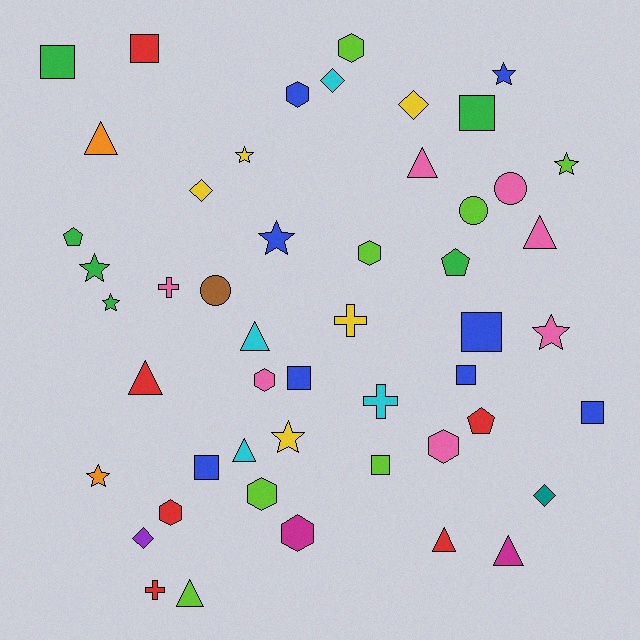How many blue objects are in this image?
There are 8 blue objects.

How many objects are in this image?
There are 50 objects.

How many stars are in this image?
There are 9 stars.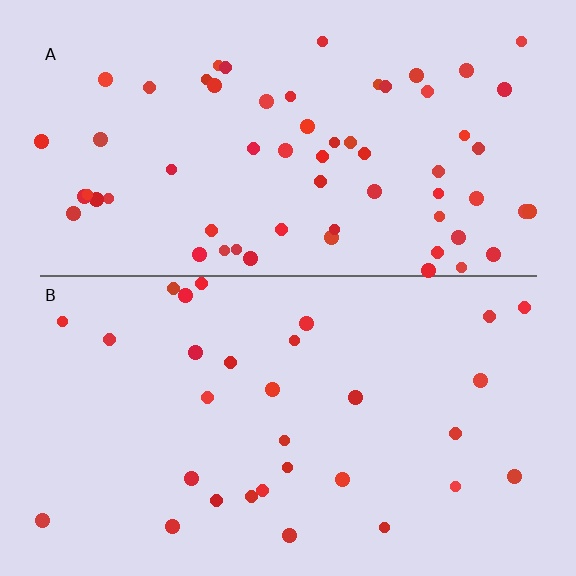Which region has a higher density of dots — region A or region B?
A (the top).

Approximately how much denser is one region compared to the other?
Approximately 2.1× — region A over region B.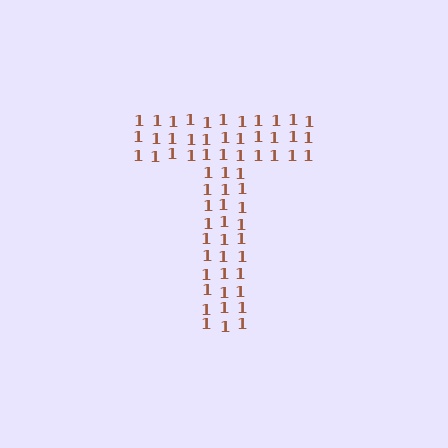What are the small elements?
The small elements are digit 1's.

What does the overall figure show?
The overall figure shows the letter T.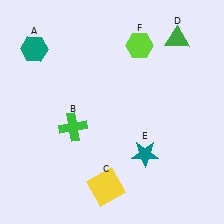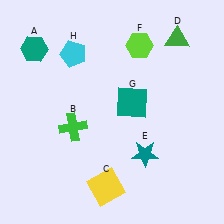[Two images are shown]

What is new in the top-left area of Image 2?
A cyan pentagon (H) was added in the top-left area of Image 2.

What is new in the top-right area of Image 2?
A teal square (G) was added in the top-right area of Image 2.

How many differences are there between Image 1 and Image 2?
There are 2 differences between the two images.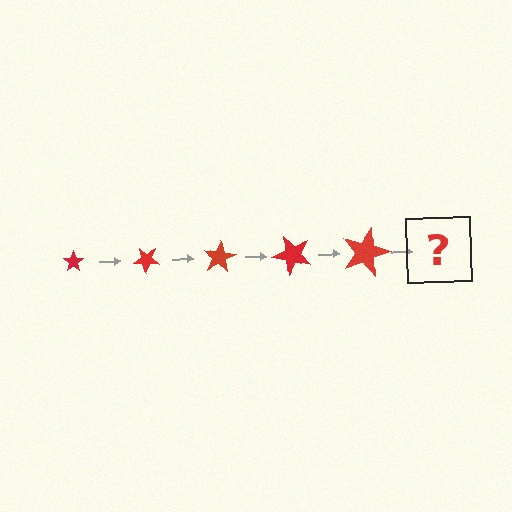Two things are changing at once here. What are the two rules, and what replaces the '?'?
The two rules are that the star grows larger each step and it rotates 40 degrees each step. The '?' should be a star, larger than the previous one and rotated 200 degrees from the start.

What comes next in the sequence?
The next element should be a star, larger than the previous one and rotated 200 degrees from the start.